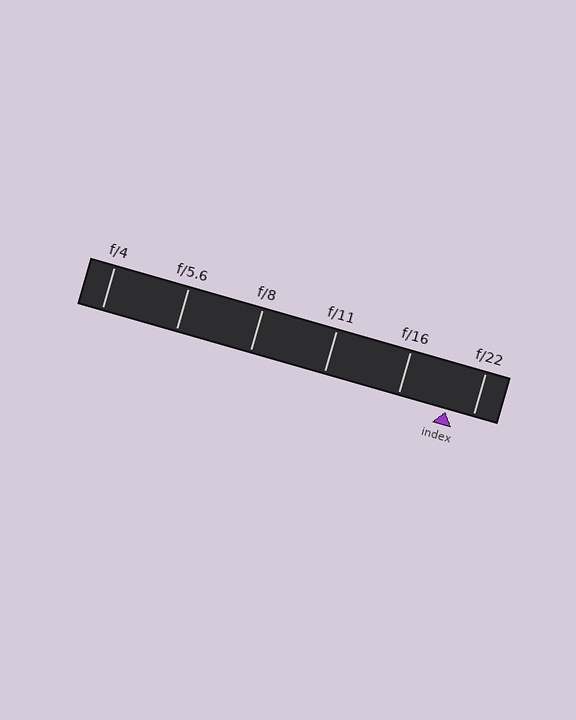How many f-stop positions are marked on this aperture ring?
There are 6 f-stop positions marked.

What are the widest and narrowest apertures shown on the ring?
The widest aperture shown is f/4 and the narrowest is f/22.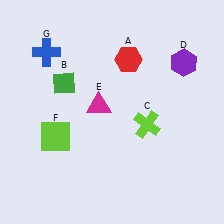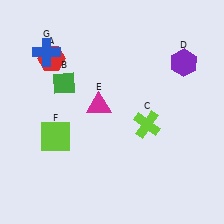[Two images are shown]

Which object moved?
The red hexagon (A) moved left.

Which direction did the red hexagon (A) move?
The red hexagon (A) moved left.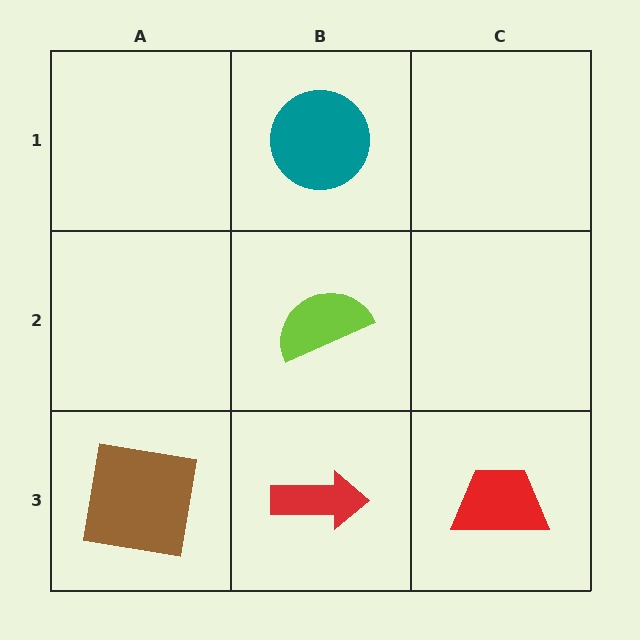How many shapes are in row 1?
1 shape.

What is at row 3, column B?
A red arrow.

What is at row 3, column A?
A brown square.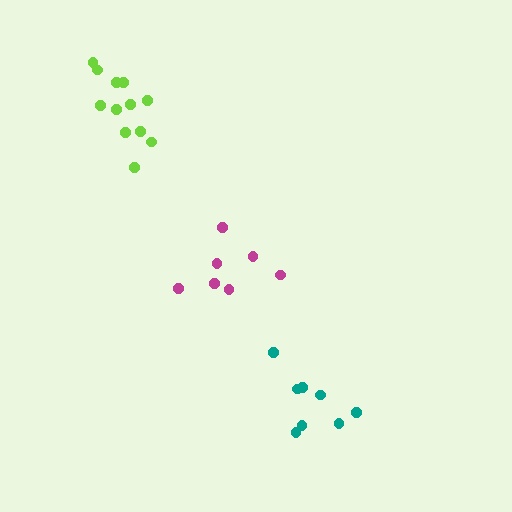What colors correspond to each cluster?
The clusters are colored: teal, lime, magenta.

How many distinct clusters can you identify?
There are 3 distinct clusters.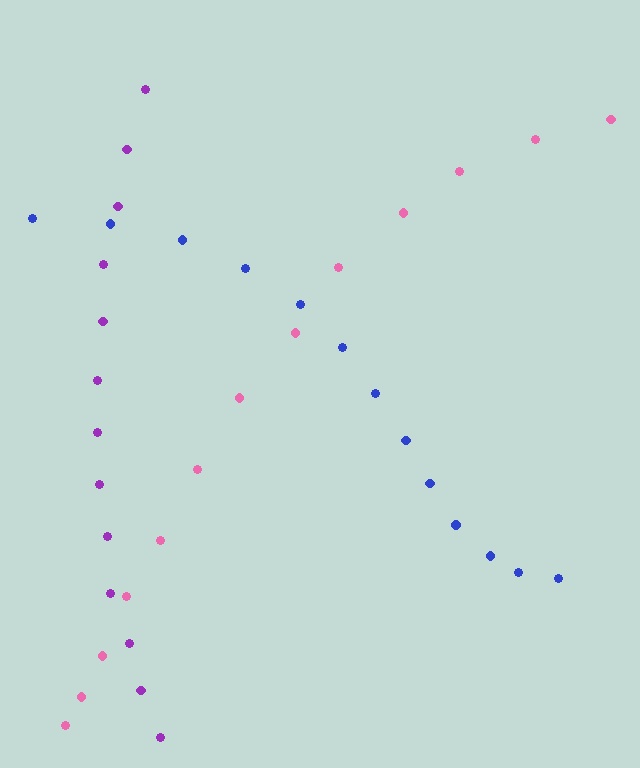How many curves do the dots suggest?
There are 3 distinct paths.